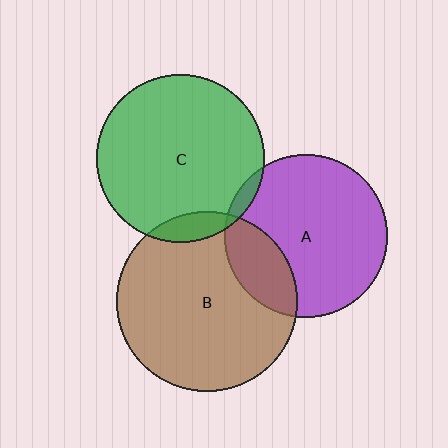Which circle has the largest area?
Circle B (brown).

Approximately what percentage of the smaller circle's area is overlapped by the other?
Approximately 5%.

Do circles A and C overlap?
Yes.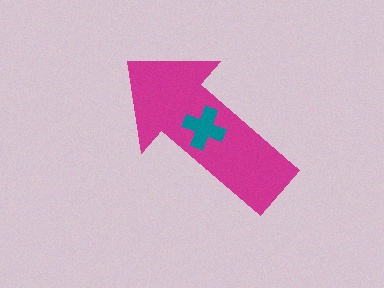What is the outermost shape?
The magenta arrow.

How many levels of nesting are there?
2.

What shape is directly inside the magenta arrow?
The teal cross.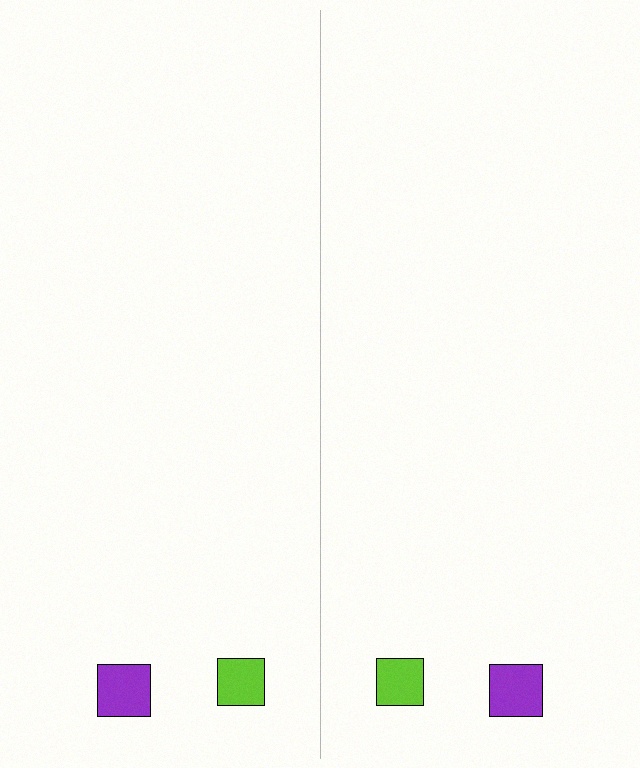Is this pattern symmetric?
Yes, this pattern has bilateral (reflection) symmetry.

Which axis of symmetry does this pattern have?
The pattern has a vertical axis of symmetry running through the center of the image.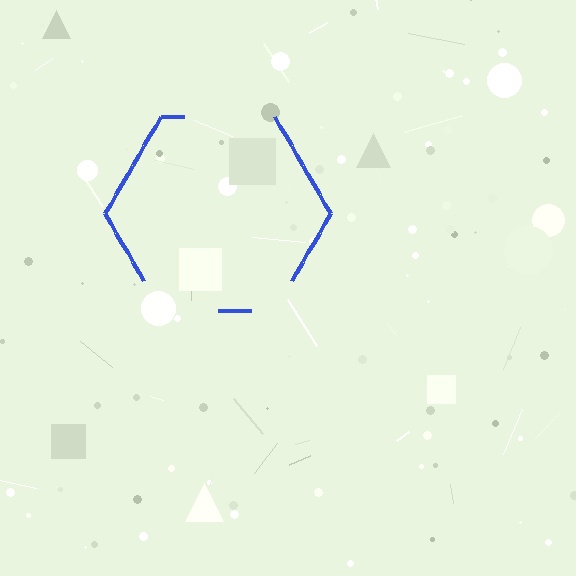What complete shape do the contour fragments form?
The contour fragments form a hexagon.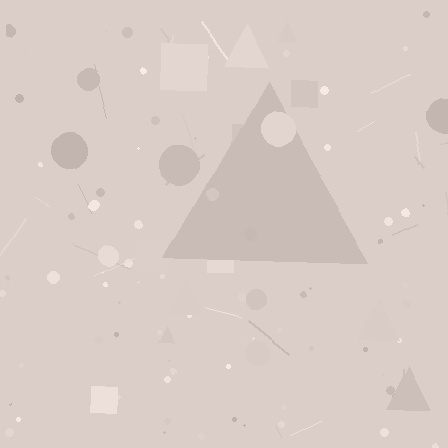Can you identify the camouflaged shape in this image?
The camouflaged shape is a triangle.